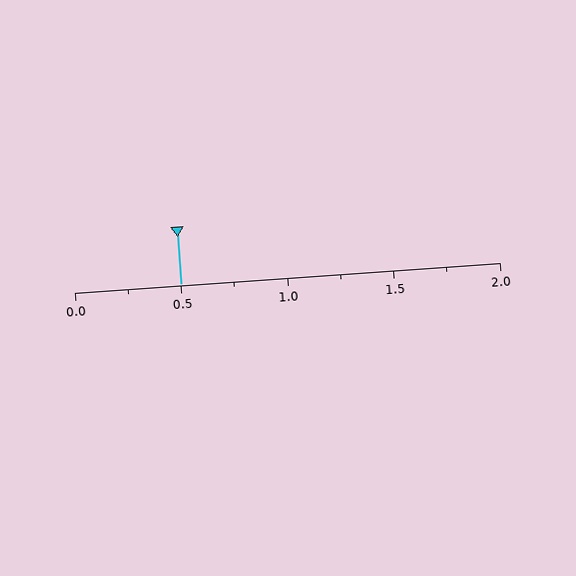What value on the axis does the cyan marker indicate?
The marker indicates approximately 0.5.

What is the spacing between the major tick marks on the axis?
The major ticks are spaced 0.5 apart.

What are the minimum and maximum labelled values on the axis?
The axis runs from 0.0 to 2.0.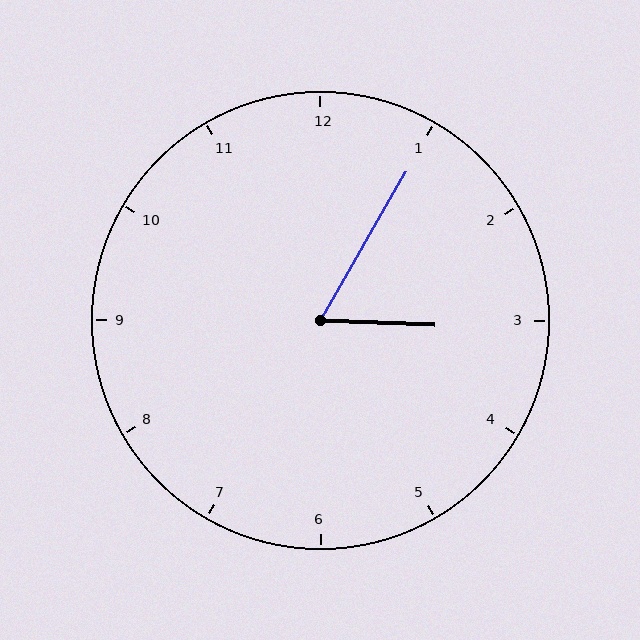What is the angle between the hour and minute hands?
Approximately 62 degrees.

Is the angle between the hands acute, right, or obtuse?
It is acute.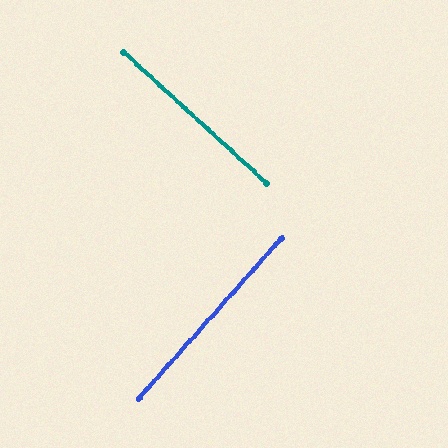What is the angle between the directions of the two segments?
Approximately 89 degrees.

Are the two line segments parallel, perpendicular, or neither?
Perpendicular — they meet at approximately 89°.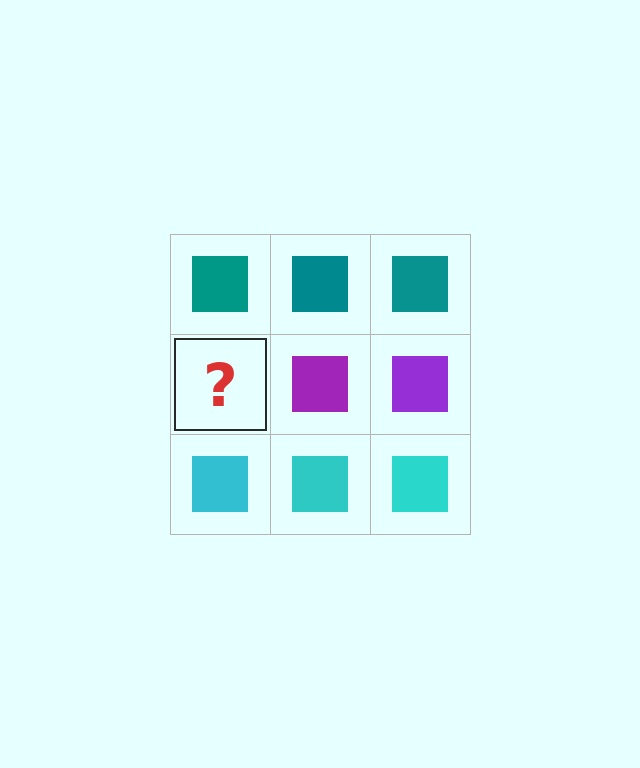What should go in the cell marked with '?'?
The missing cell should contain a purple square.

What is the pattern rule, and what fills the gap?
The rule is that each row has a consistent color. The gap should be filled with a purple square.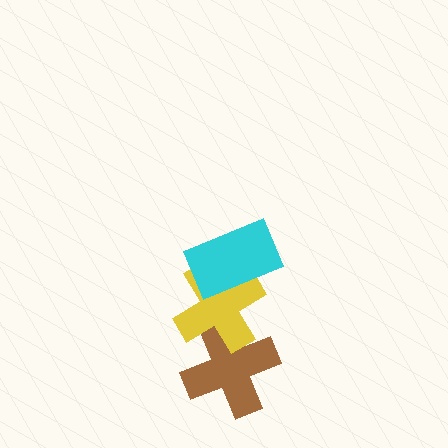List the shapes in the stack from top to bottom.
From top to bottom: the cyan rectangle, the yellow cross, the brown cross.